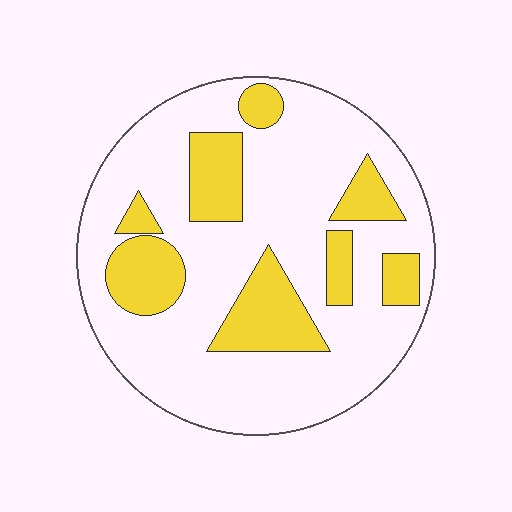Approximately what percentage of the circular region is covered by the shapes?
Approximately 25%.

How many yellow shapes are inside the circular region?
8.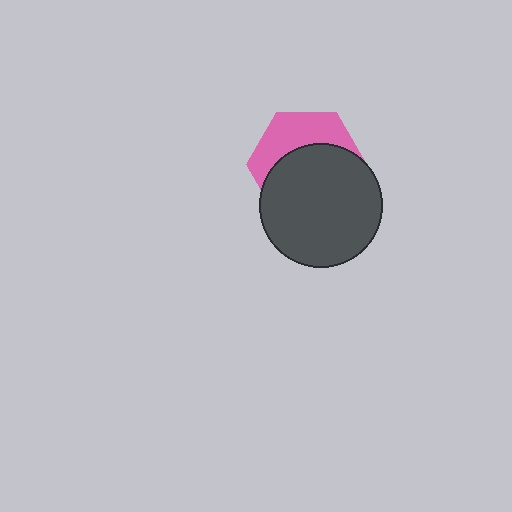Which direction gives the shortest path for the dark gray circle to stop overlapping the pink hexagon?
Moving down gives the shortest separation.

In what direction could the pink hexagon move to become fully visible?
The pink hexagon could move up. That would shift it out from behind the dark gray circle entirely.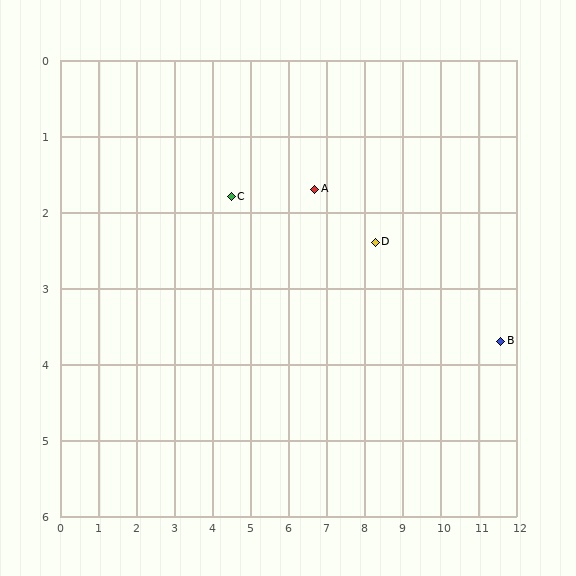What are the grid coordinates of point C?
Point C is at approximately (4.5, 1.8).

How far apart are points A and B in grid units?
Points A and B are about 5.3 grid units apart.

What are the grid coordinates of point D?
Point D is at approximately (8.3, 2.4).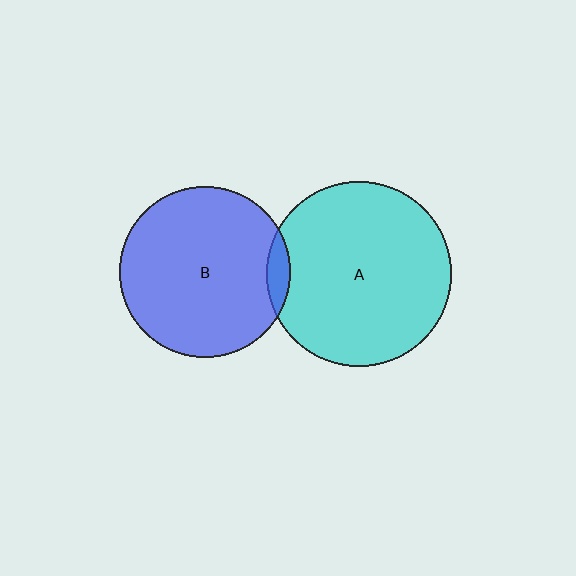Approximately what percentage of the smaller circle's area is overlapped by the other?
Approximately 5%.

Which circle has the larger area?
Circle A (cyan).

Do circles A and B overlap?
Yes.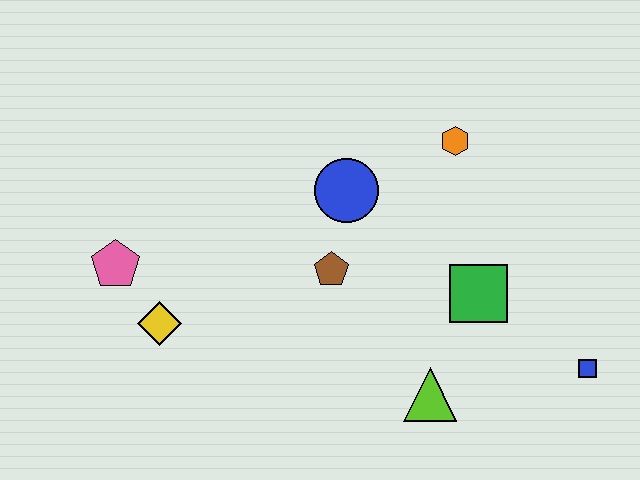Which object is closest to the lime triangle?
The green square is closest to the lime triangle.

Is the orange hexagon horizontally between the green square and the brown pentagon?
Yes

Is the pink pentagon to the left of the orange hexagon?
Yes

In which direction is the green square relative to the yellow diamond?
The green square is to the right of the yellow diamond.